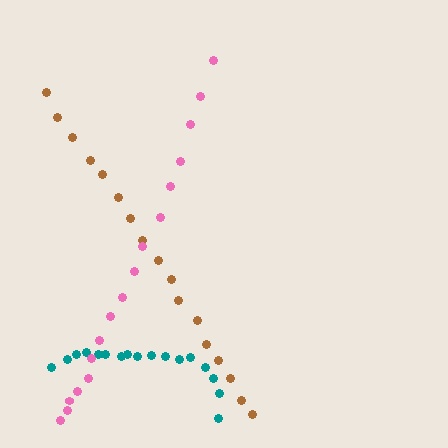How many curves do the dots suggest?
There are 3 distinct paths.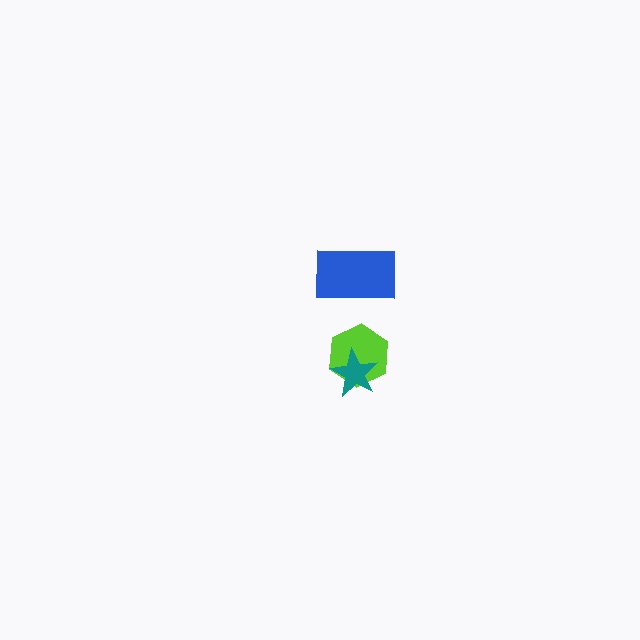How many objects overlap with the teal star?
1 object overlaps with the teal star.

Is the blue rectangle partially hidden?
No, no other shape covers it.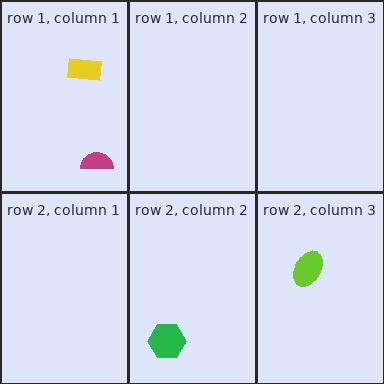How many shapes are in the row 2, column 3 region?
1.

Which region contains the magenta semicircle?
The row 1, column 1 region.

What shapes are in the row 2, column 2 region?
The green hexagon.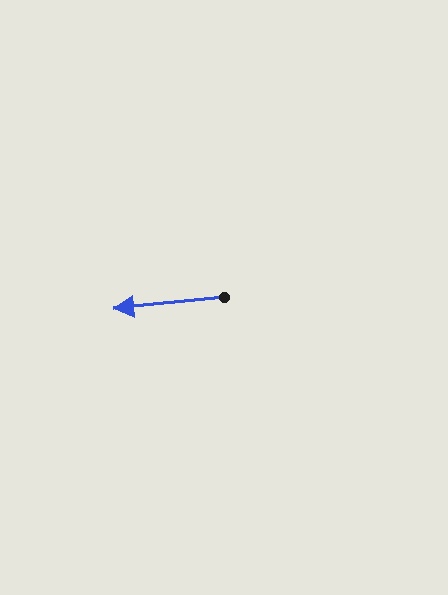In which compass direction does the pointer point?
West.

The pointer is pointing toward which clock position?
Roughly 9 o'clock.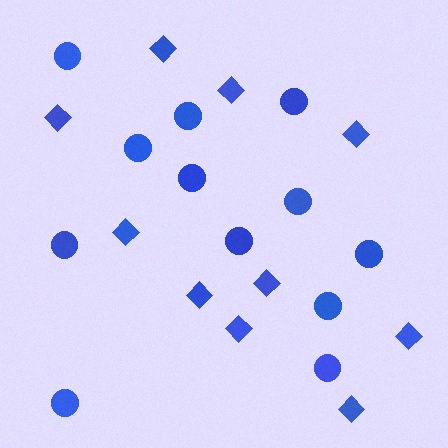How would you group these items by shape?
There are 2 groups: one group of circles (12) and one group of diamonds (10).